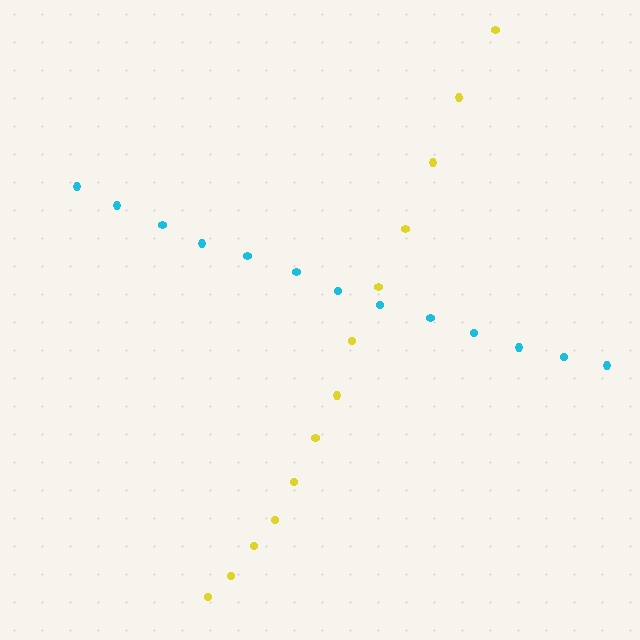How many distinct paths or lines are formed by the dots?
There are 2 distinct paths.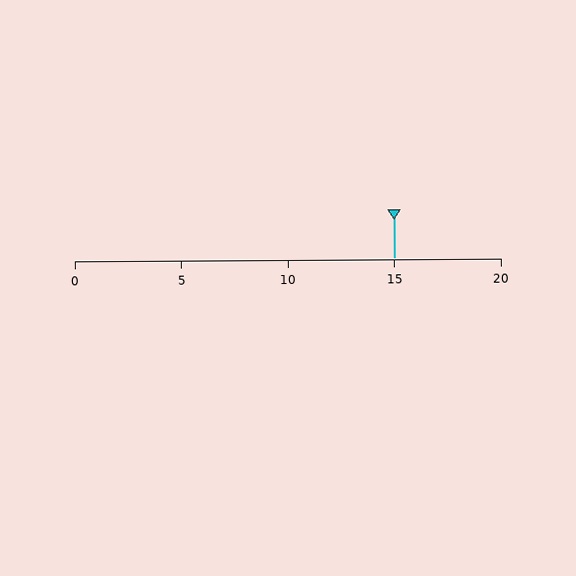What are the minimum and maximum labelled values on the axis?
The axis runs from 0 to 20.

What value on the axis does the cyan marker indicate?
The marker indicates approximately 15.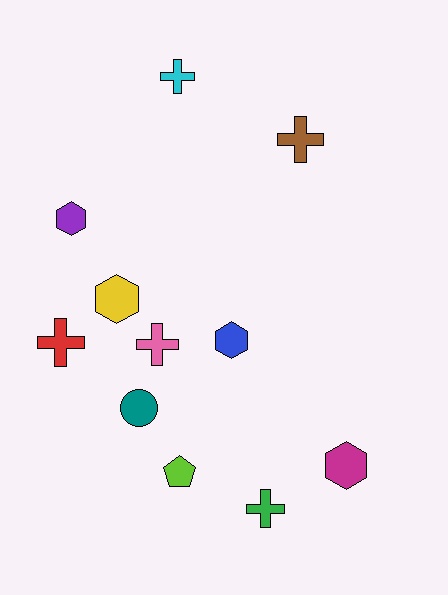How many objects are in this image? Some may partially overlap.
There are 11 objects.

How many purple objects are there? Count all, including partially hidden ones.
There is 1 purple object.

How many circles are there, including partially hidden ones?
There is 1 circle.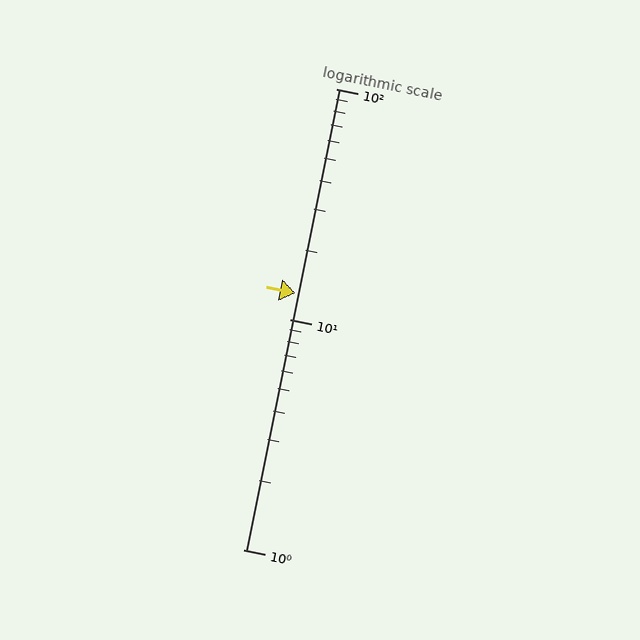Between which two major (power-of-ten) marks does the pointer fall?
The pointer is between 10 and 100.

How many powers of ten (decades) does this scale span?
The scale spans 2 decades, from 1 to 100.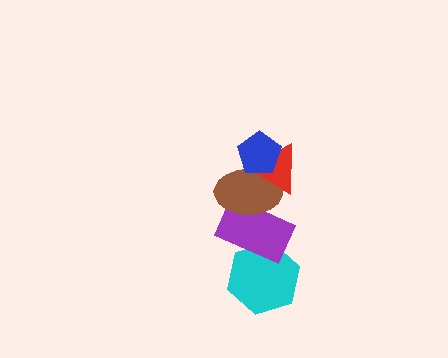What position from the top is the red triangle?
The red triangle is 2nd from the top.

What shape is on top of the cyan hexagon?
The purple rectangle is on top of the cyan hexagon.